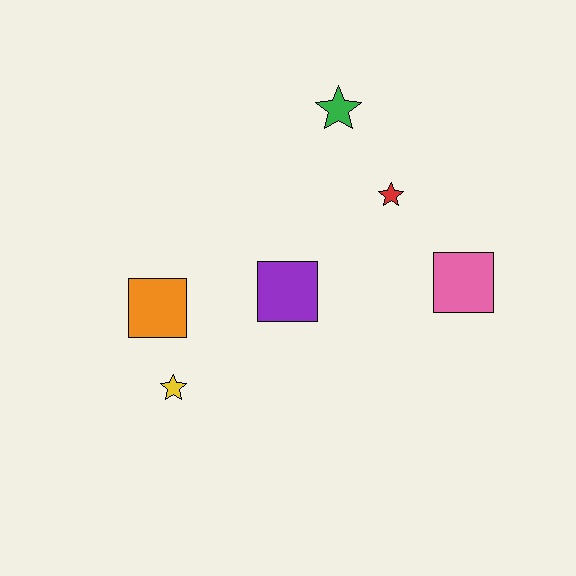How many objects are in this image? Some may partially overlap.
There are 6 objects.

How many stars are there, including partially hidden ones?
There are 3 stars.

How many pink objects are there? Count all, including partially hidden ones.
There is 1 pink object.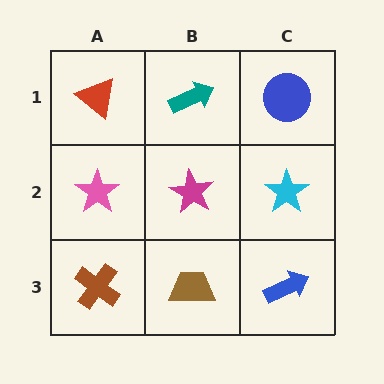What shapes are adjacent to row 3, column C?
A cyan star (row 2, column C), a brown trapezoid (row 3, column B).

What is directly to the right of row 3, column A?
A brown trapezoid.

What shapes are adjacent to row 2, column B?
A teal arrow (row 1, column B), a brown trapezoid (row 3, column B), a pink star (row 2, column A), a cyan star (row 2, column C).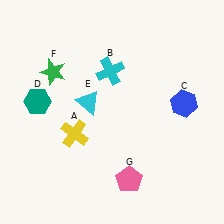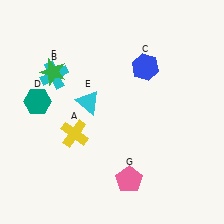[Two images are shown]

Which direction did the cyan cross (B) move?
The cyan cross (B) moved left.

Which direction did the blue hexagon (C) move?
The blue hexagon (C) moved left.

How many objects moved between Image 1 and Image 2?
2 objects moved between the two images.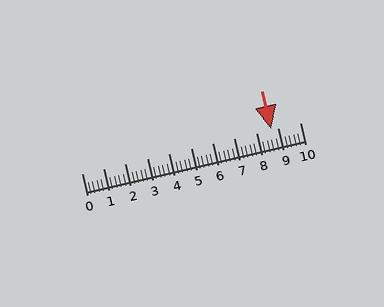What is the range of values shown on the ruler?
The ruler shows values from 0 to 10.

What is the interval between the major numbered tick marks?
The major tick marks are spaced 1 units apart.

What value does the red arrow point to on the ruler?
The red arrow points to approximately 8.7.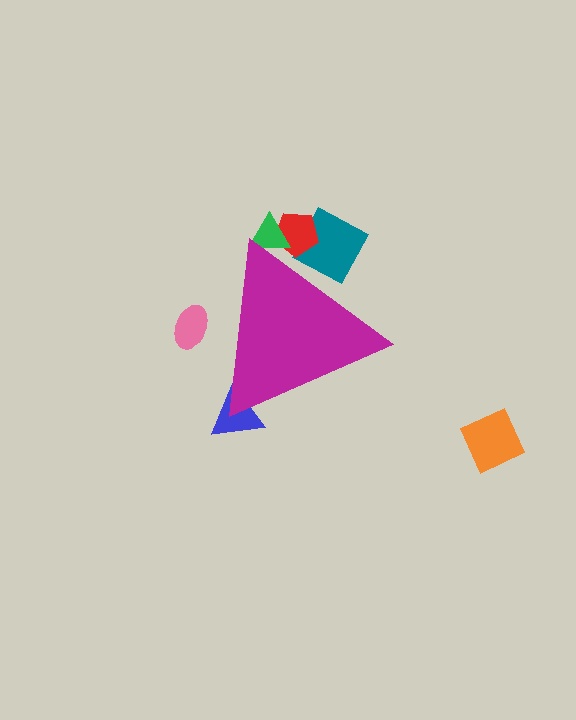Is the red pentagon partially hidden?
Yes, the red pentagon is partially hidden behind the magenta triangle.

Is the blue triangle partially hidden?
Yes, the blue triangle is partially hidden behind the magenta triangle.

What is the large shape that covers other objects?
A magenta triangle.